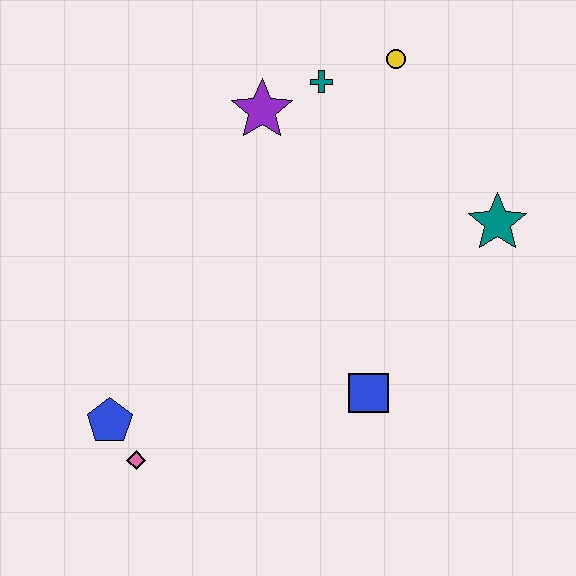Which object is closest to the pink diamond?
The blue pentagon is closest to the pink diamond.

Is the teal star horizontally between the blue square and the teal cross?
No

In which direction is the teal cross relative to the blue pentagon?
The teal cross is above the blue pentagon.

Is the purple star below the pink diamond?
No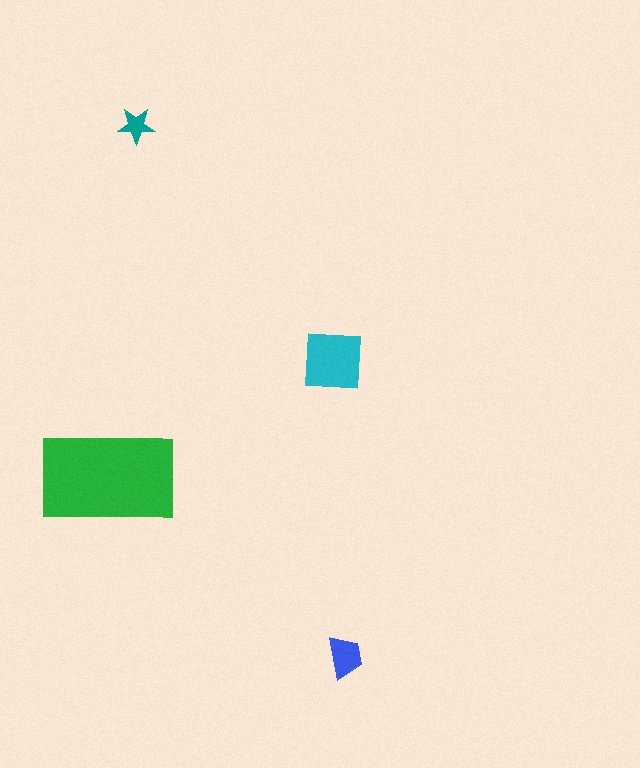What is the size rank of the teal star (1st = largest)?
4th.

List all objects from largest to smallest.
The green rectangle, the cyan square, the blue trapezoid, the teal star.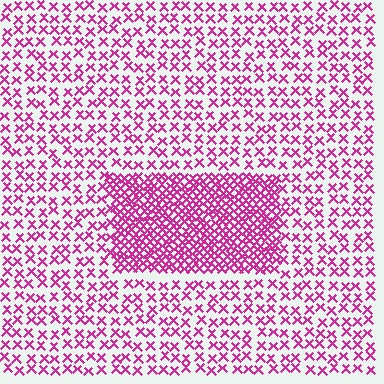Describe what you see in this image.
The image contains small magenta elements arranged at two different densities. A rectangle-shaped region is visible where the elements are more densely packed than the surrounding area.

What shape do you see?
I see a rectangle.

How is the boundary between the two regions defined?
The boundary is defined by a change in element density (approximately 2.6x ratio). All elements are the same color, size, and shape.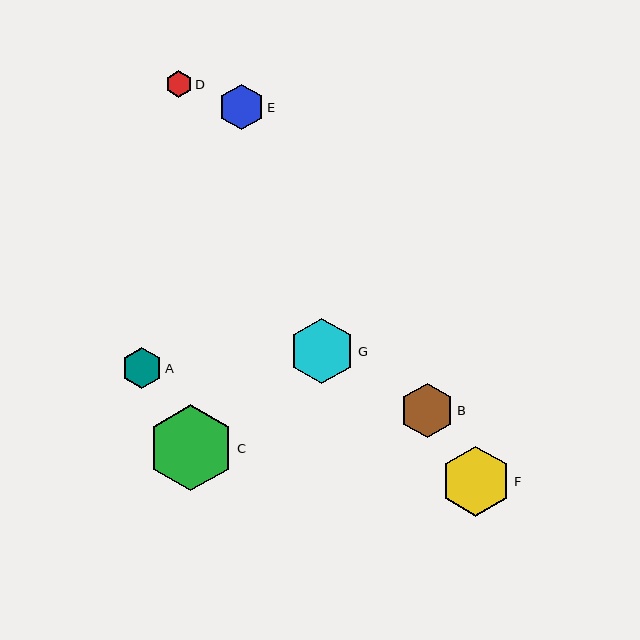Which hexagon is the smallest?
Hexagon D is the smallest with a size of approximately 26 pixels.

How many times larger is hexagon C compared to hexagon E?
Hexagon C is approximately 1.9 times the size of hexagon E.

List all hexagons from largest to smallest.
From largest to smallest: C, F, G, B, E, A, D.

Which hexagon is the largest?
Hexagon C is the largest with a size of approximately 86 pixels.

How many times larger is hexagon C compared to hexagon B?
Hexagon C is approximately 1.6 times the size of hexagon B.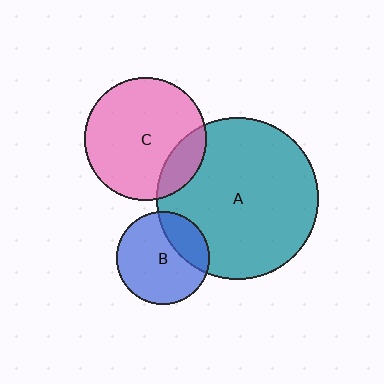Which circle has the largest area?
Circle A (teal).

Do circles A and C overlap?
Yes.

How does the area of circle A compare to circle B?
Approximately 3.0 times.